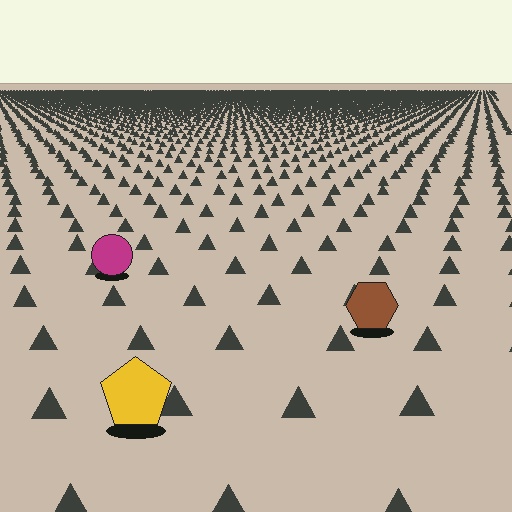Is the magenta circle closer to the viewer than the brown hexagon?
No. The brown hexagon is closer — you can tell from the texture gradient: the ground texture is coarser near it.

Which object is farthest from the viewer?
The magenta circle is farthest from the viewer. It appears smaller and the ground texture around it is denser.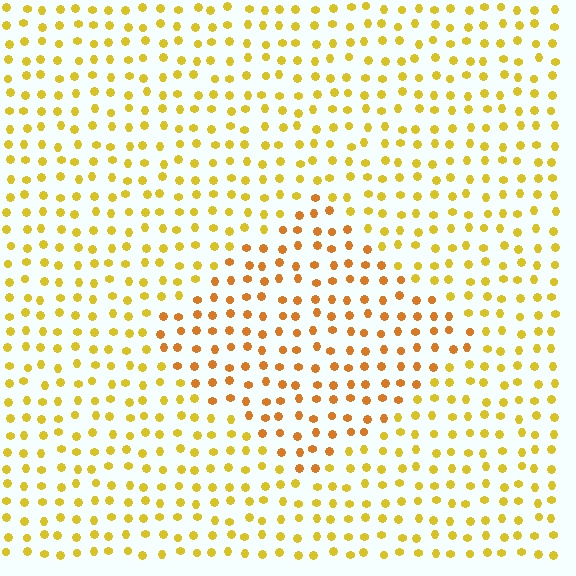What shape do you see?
I see a diamond.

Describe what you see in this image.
The image is filled with small yellow elements in a uniform arrangement. A diamond-shaped region is visible where the elements are tinted to a slightly different hue, forming a subtle color boundary.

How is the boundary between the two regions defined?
The boundary is defined purely by a slight shift in hue (about 24 degrees). Spacing, size, and orientation are identical on both sides.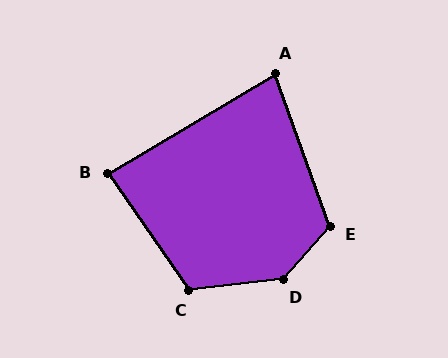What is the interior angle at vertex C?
Approximately 118 degrees (obtuse).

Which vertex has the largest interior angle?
D, at approximately 138 degrees.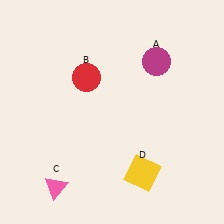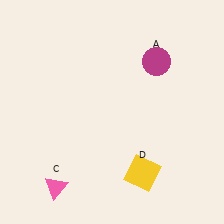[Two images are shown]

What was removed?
The red circle (B) was removed in Image 2.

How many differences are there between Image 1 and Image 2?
There is 1 difference between the two images.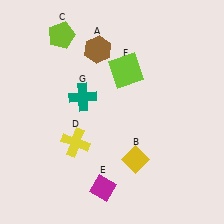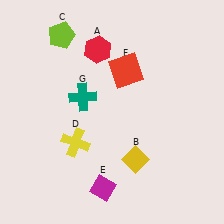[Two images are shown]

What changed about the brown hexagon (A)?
In Image 1, A is brown. In Image 2, it changed to red.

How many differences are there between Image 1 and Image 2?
There are 2 differences between the two images.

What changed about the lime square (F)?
In Image 1, F is lime. In Image 2, it changed to red.